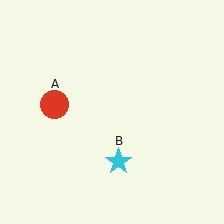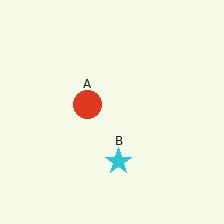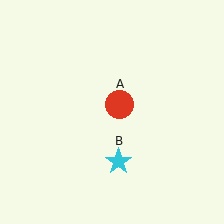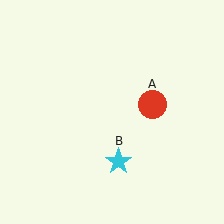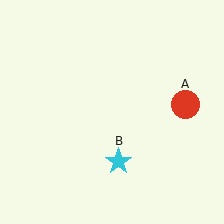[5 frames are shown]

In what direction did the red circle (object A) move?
The red circle (object A) moved right.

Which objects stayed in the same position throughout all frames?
Cyan star (object B) remained stationary.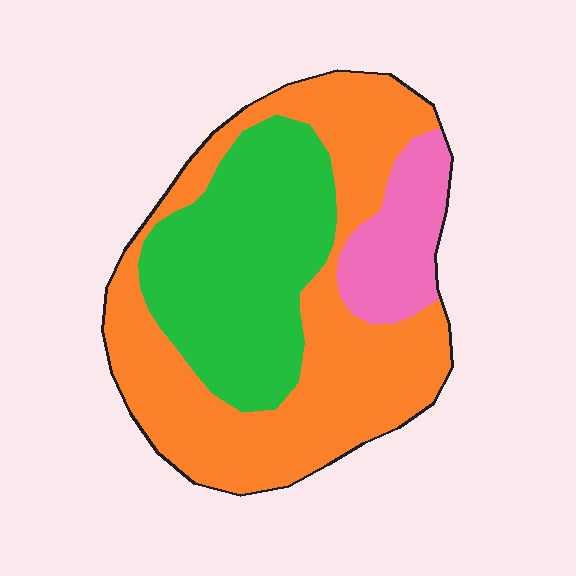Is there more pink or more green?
Green.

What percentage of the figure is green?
Green takes up between a third and a half of the figure.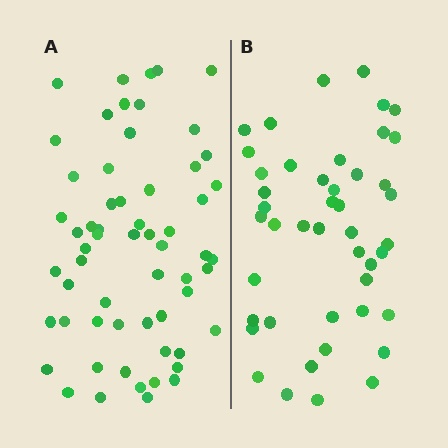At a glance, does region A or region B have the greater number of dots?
Region A (the left region) has more dots.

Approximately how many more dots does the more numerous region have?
Region A has approximately 15 more dots than region B.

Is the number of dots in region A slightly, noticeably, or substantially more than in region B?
Region A has noticeably more, but not dramatically so. The ratio is roughly 1.3 to 1.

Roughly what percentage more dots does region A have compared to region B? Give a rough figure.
About 35% more.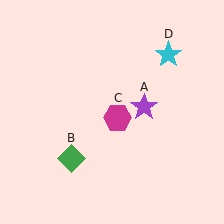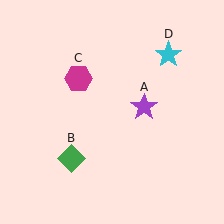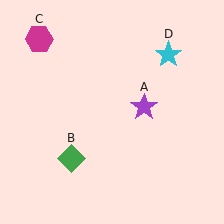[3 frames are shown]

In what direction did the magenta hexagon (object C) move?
The magenta hexagon (object C) moved up and to the left.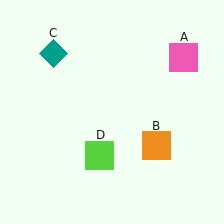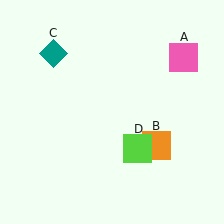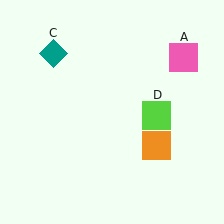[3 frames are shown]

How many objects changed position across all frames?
1 object changed position: lime square (object D).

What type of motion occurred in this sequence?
The lime square (object D) rotated counterclockwise around the center of the scene.